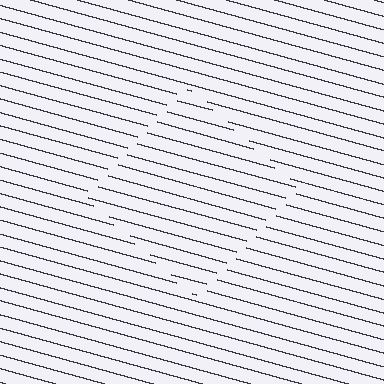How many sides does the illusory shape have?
4 sides — the line-ends trace a square.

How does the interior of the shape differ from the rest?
The interior of the shape contains the same grating, shifted by half a period — the contour is defined by the phase discontinuity where line-ends from the inner and outer gratings abut.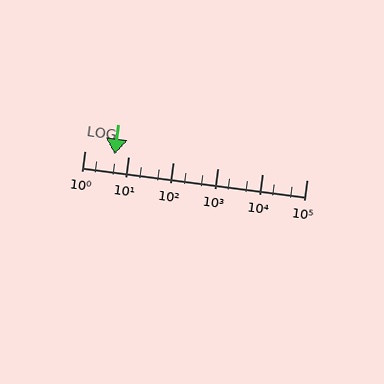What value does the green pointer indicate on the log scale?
The pointer indicates approximately 4.9.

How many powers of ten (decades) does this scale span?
The scale spans 5 decades, from 1 to 100000.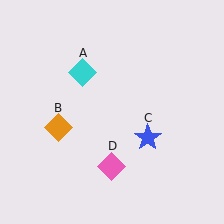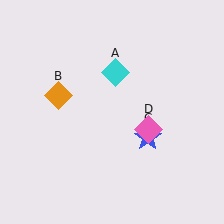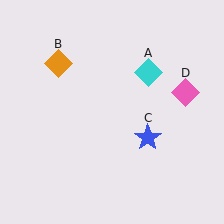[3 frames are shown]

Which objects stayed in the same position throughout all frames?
Blue star (object C) remained stationary.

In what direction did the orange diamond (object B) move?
The orange diamond (object B) moved up.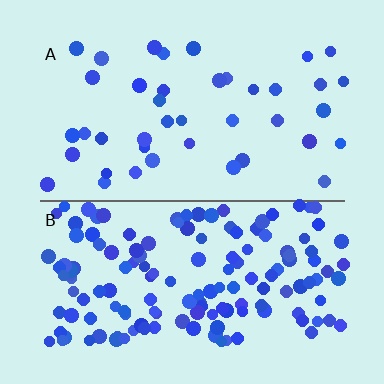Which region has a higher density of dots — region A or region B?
B (the bottom).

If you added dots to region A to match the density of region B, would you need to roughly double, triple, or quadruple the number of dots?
Approximately quadruple.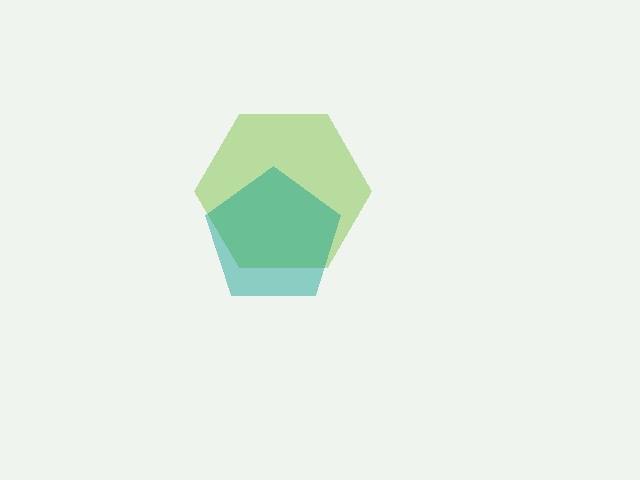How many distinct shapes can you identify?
There are 2 distinct shapes: a lime hexagon, a teal pentagon.